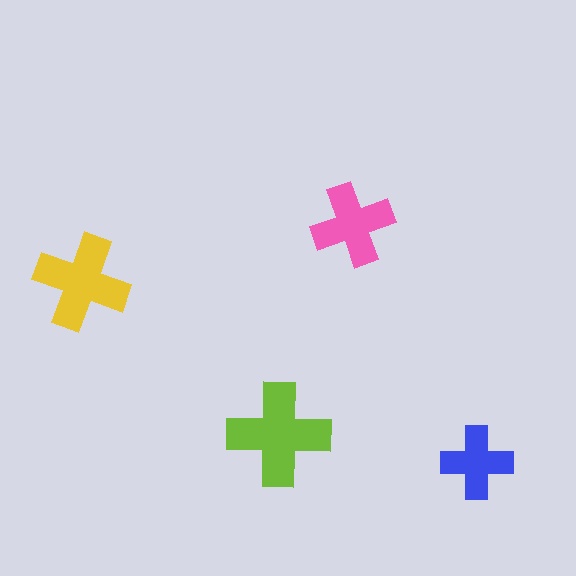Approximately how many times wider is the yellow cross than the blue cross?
About 1.5 times wider.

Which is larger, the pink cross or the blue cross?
The pink one.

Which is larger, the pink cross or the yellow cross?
The yellow one.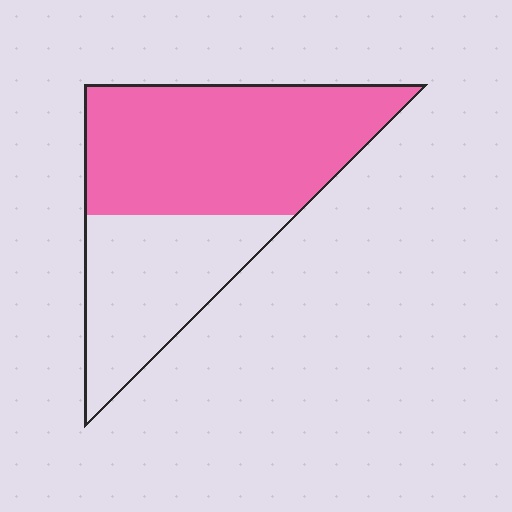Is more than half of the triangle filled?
Yes.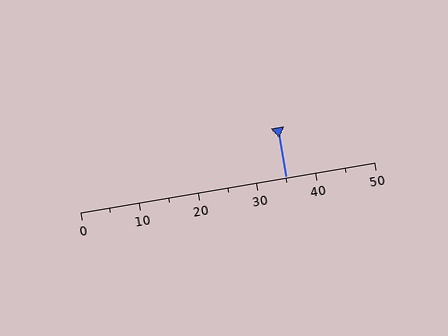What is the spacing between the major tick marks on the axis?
The major ticks are spaced 10 apart.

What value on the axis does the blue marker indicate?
The marker indicates approximately 35.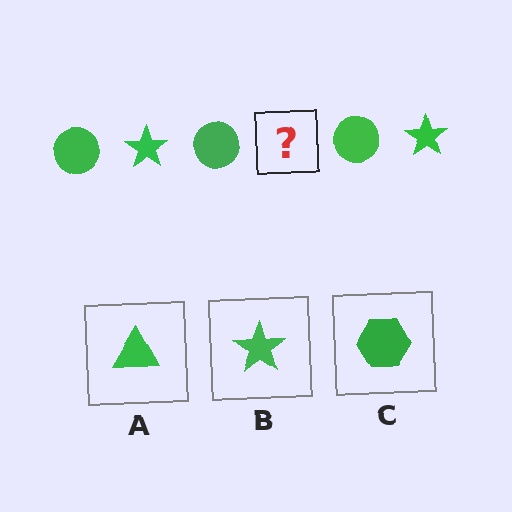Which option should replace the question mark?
Option B.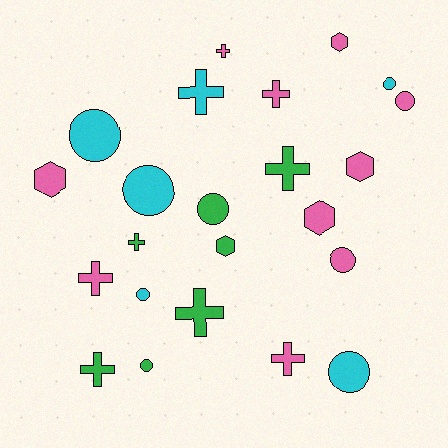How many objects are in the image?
There are 23 objects.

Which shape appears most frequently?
Circle, with 9 objects.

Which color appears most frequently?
Pink, with 10 objects.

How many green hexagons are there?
There is 1 green hexagon.